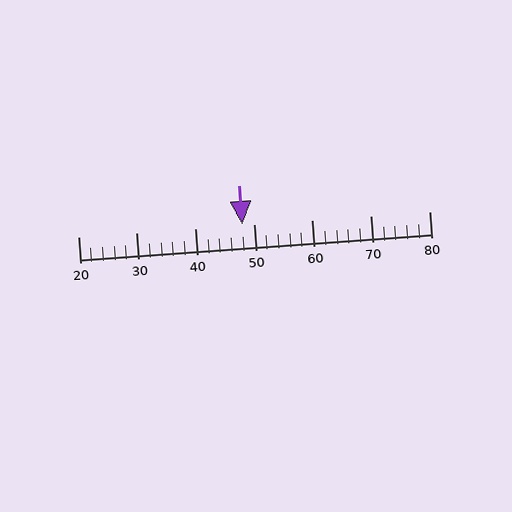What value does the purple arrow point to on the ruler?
The purple arrow points to approximately 48.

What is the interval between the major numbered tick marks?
The major tick marks are spaced 10 units apart.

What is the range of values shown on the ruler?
The ruler shows values from 20 to 80.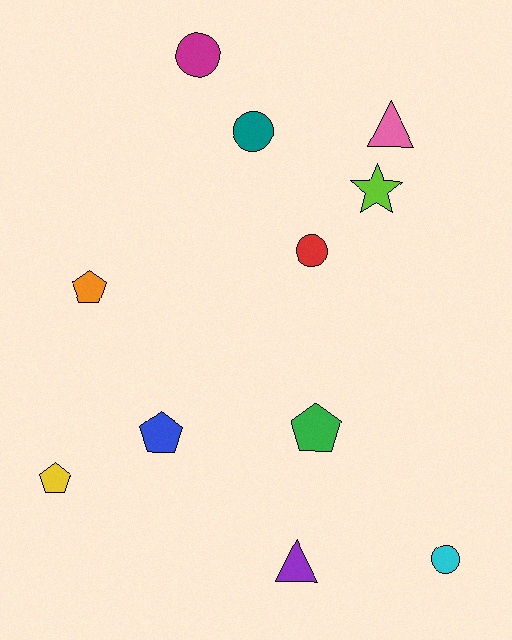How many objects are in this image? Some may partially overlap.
There are 11 objects.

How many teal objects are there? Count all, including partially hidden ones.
There is 1 teal object.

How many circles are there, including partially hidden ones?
There are 4 circles.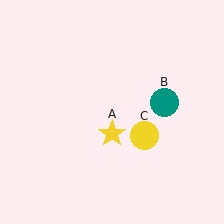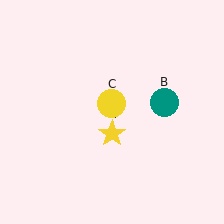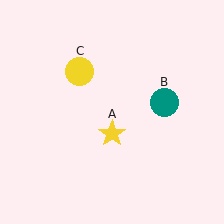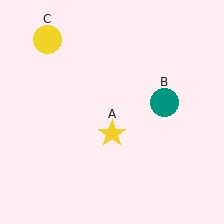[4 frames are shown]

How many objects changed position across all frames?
1 object changed position: yellow circle (object C).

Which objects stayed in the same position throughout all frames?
Yellow star (object A) and teal circle (object B) remained stationary.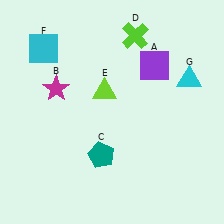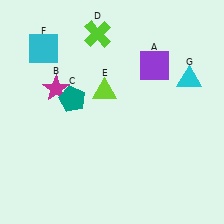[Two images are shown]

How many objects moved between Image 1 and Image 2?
2 objects moved between the two images.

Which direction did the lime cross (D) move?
The lime cross (D) moved left.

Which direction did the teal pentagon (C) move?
The teal pentagon (C) moved up.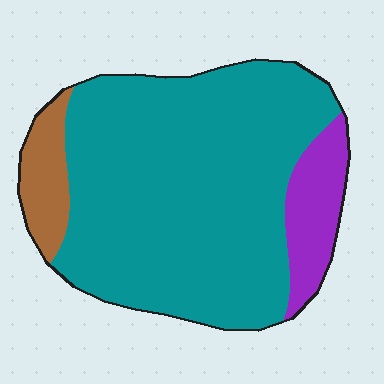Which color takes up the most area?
Teal, at roughly 80%.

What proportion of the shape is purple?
Purple covers about 10% of the shape.